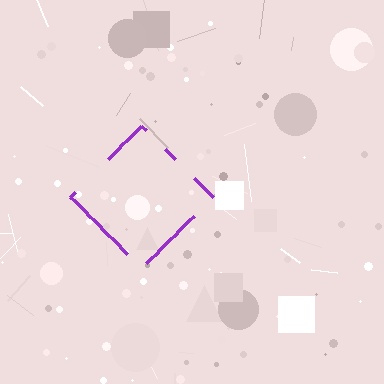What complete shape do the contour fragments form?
The contour fragments form a diamond.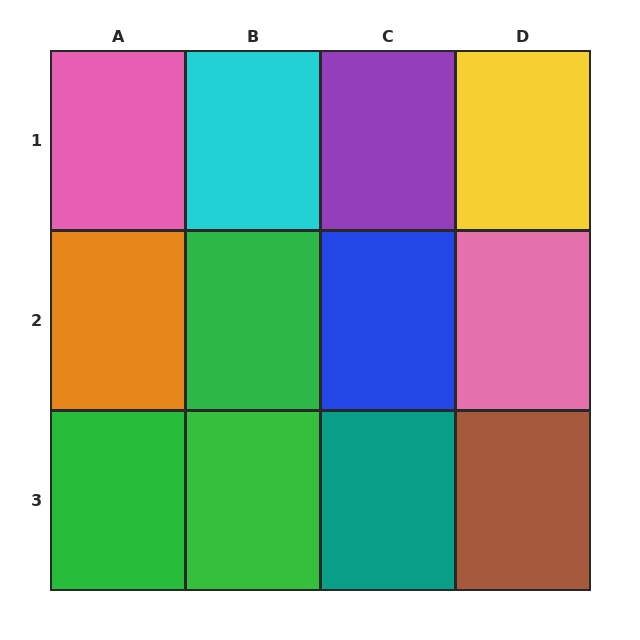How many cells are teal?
1 cell is teal.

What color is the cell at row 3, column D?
Brown.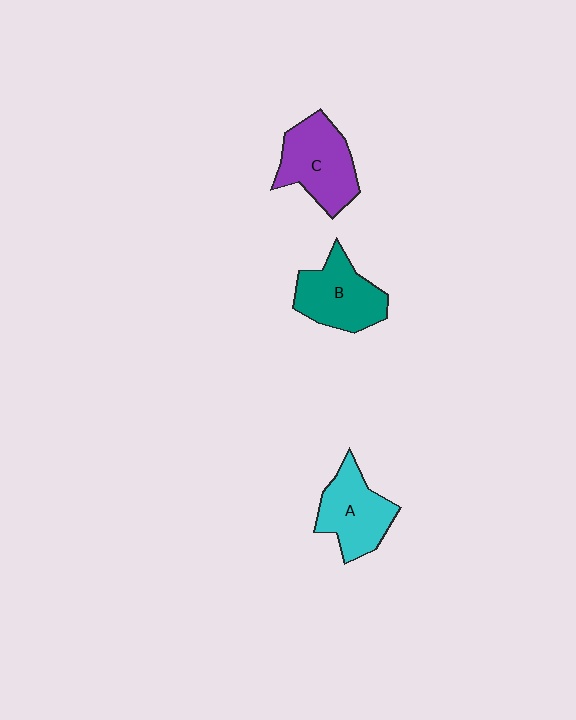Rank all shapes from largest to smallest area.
From largest to smallest: C (purple), B (teal), A (cyan).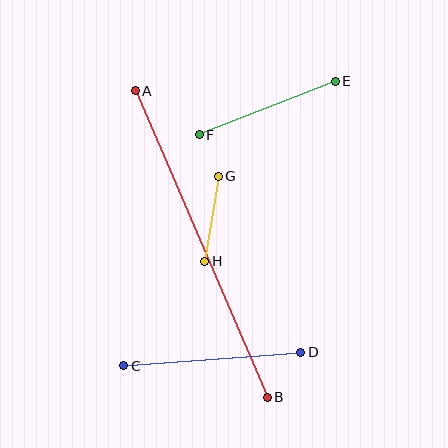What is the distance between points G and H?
The distance is approximately 86 pixels.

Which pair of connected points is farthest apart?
Points A and B are farthest apart.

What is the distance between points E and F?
The distance is approximately 146 pixels.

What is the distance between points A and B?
The distance is approximately 333 pixels.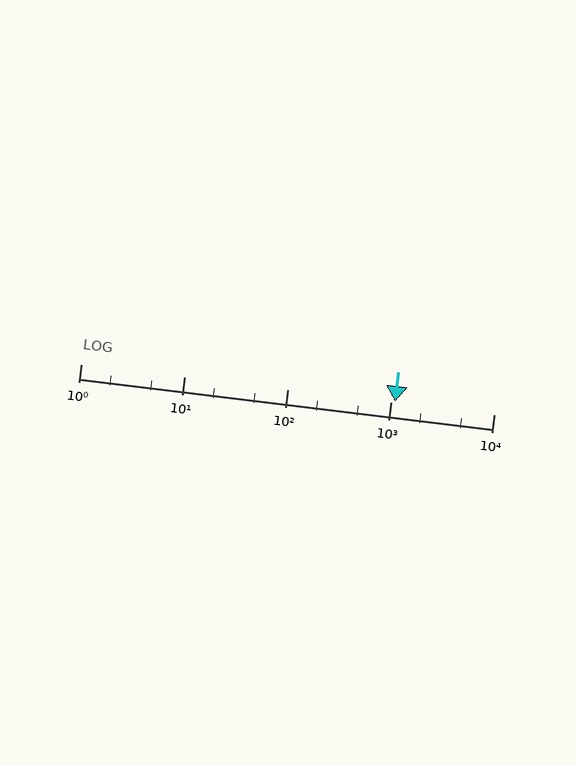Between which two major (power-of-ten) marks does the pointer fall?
The pointer is between 1000 and 10000.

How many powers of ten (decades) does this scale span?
The scale spans 4 decades, from 1 to 10000.